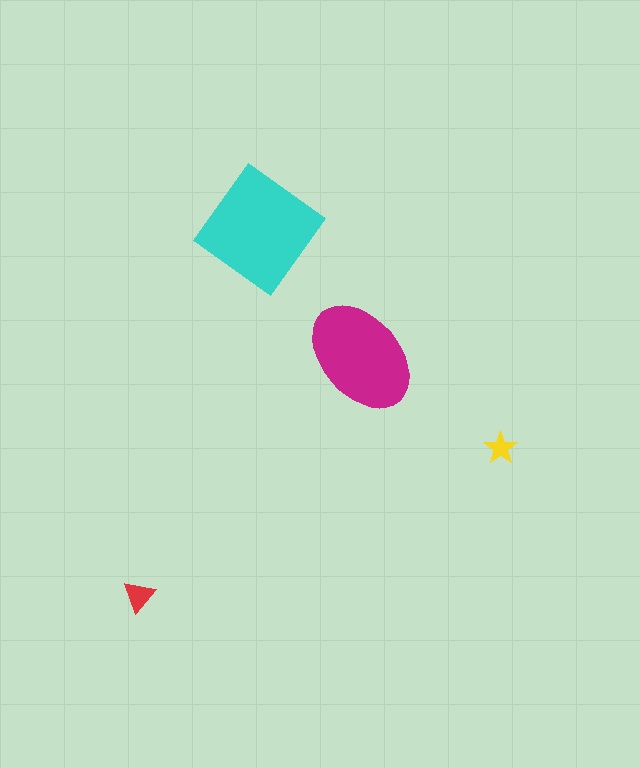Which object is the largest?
The cyan diamond.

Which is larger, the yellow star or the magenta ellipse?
The magenta ellipse.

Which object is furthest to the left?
The red triangle is leftmost.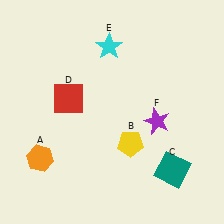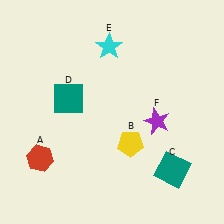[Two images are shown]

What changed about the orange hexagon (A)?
In Image 1, A is orange. In Image 2, it changed to red.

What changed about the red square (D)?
In Image 1, D is red. In Image 2, it changed to teal.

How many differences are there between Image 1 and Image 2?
There are 2 differences between the two images.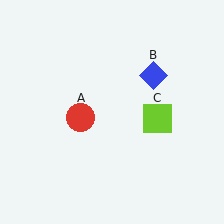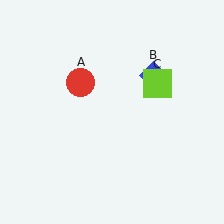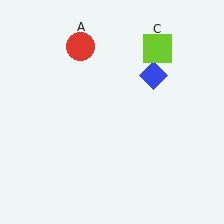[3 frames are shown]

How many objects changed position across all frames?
2 objects changed position: red circle (object A), lime square (object C).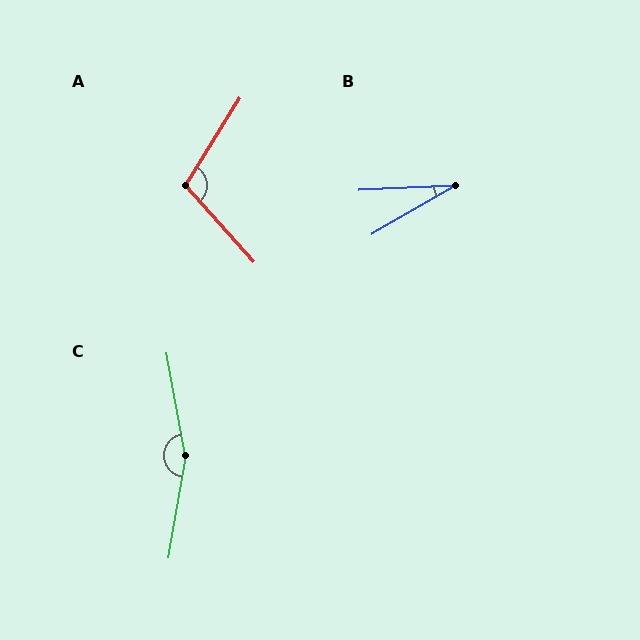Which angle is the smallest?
B, at approximately 27 degrees.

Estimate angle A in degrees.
Approximately 106 degrees.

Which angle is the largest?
C, at approximately 160 degrees.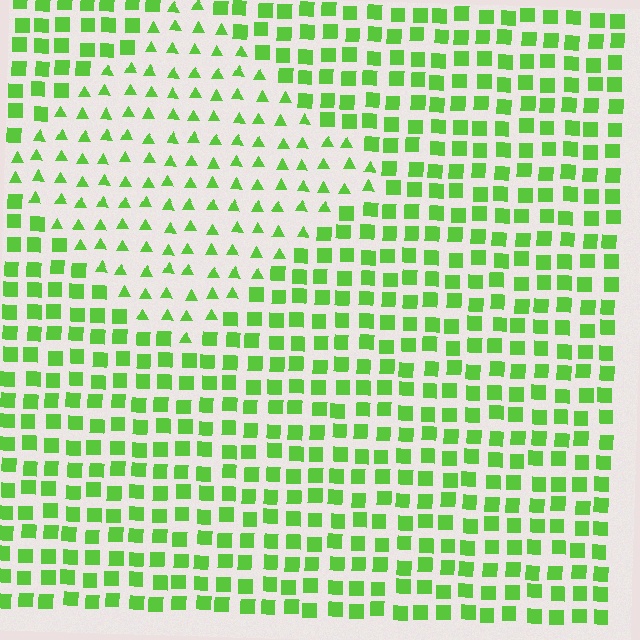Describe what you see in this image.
The image is filled with small lime elements arranged in a uniform grid. A diamond-shaped region contains triangles, while the surrounding area contains squares. The boundary is defined purely by the change in element shape.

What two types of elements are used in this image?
The image uses triangles inside the diamond region and squares outside it.